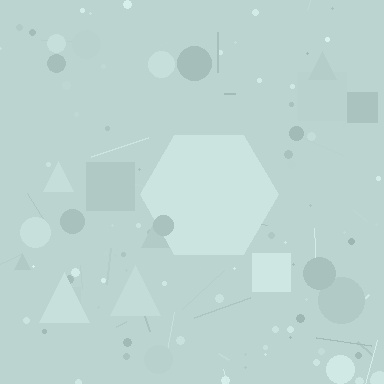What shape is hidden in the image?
A hexagon is hidden in the image.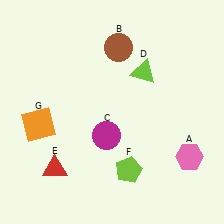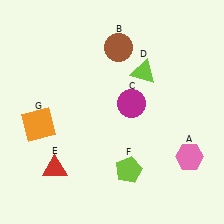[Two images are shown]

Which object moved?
The magenta circle (C) moved up.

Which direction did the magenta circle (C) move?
The magenta circle (C) moved up.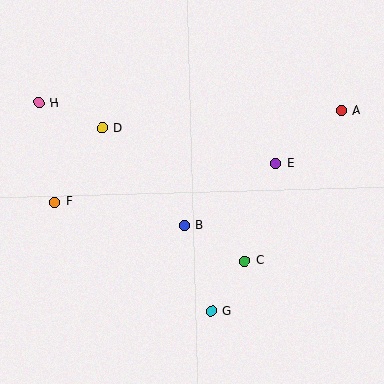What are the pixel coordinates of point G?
Point G is at (212, 311).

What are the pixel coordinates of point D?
Point D is at (102, 128).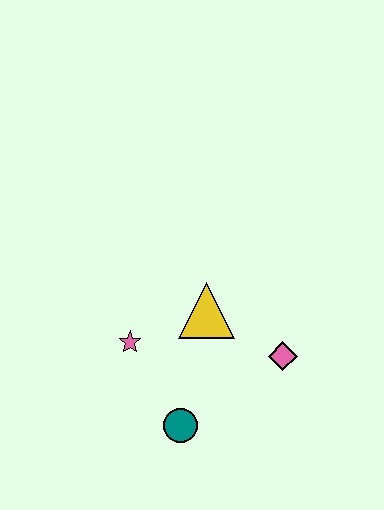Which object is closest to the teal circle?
The pink star is closest to the teal circle.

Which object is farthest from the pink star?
The pink diamond is farthest from the pink star.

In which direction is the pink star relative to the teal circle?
The pink star is above the teal circle.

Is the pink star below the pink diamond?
No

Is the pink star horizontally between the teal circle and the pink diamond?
No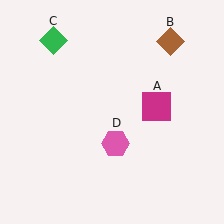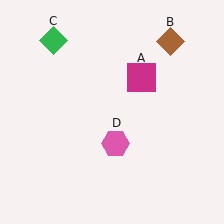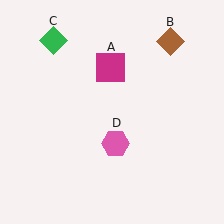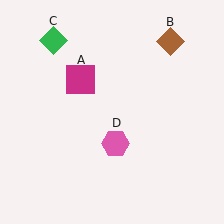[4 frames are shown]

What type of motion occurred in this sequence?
The magenta square (object A) rotated counterclockwise around the center of the scene.